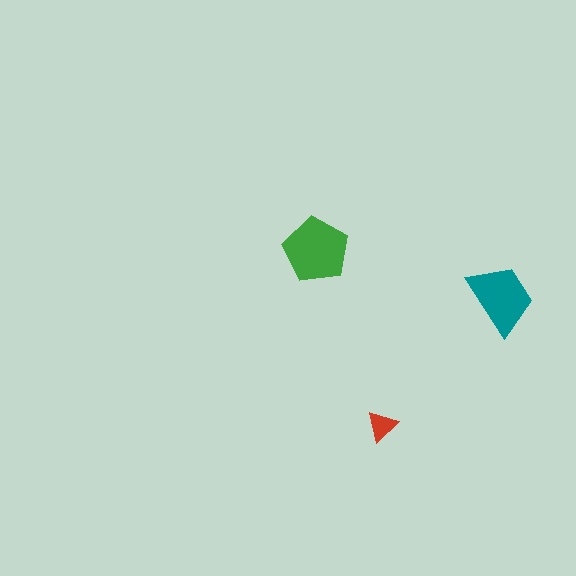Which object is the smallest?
The red triangle.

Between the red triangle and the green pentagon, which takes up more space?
The green pentagon.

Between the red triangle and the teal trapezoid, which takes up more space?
The teal trapezoid.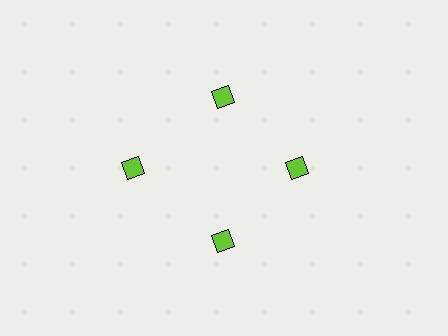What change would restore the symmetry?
The symmetry would be restored by moving it inward, back onto the ring so that all 4 diamonds sit at equal angles and equal distance from the center.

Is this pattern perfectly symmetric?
No. The 4 lime diamonds are arranged in a ring, but one element near the 9 o'clock position is pushed outward from the center, breaking the 4-fold rotational symmetry.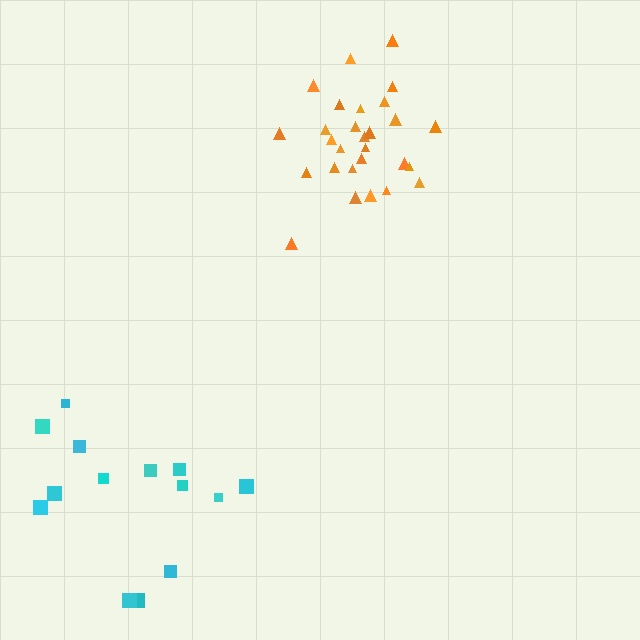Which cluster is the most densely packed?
Orange.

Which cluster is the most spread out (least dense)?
Cyan.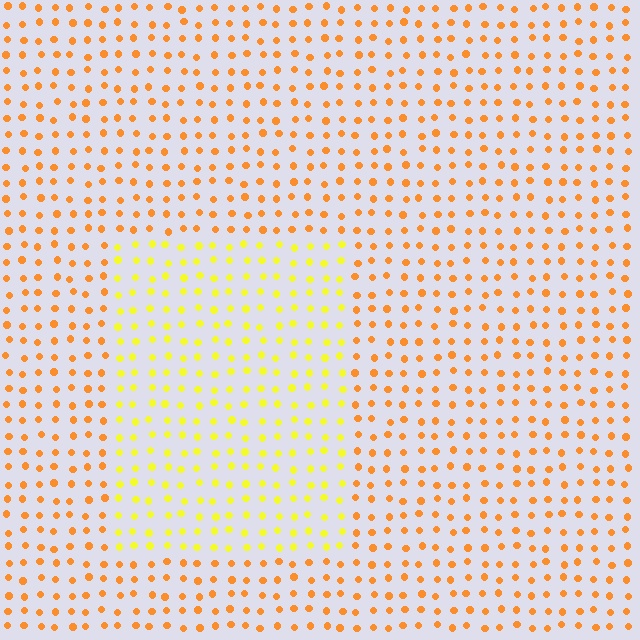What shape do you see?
I see a rectangle.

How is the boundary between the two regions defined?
The boundary is defined purely by a slight shift in hue (about 34 degrees). Spacing, size, and orientation are identical on both sides.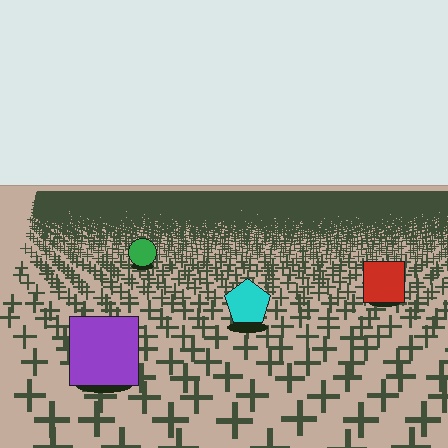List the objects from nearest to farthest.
From nearest to farthest: the purple square, the cyan pentagon, the red square, the green circle.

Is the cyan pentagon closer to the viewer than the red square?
Yes. The cyan pentagon is closer — you can tell from the texture gradient: the ground texture is coarser near it.